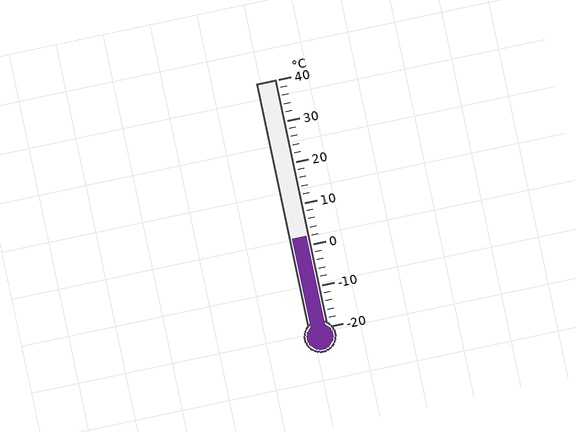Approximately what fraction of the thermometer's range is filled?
The thermometer is filled to approximately 35% of its range.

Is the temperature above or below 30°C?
The temperature is below 30°C.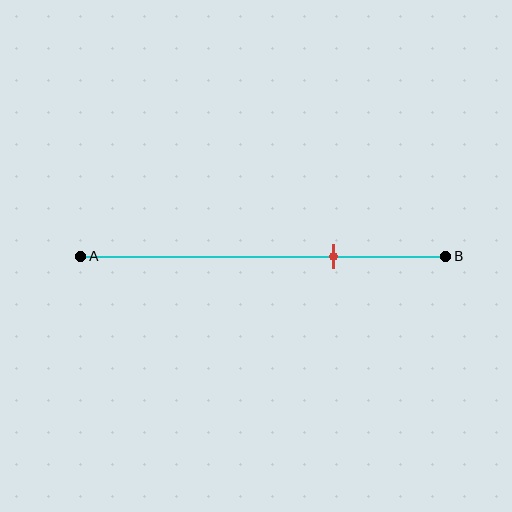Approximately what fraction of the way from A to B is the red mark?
The red mark is approximately 70% of the way from A to B.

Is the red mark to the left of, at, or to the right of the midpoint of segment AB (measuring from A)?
The red mark is to the right of the midpoint of segment AB.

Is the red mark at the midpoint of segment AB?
No, the mark is at about 70% from A, not at the 50% midpoint.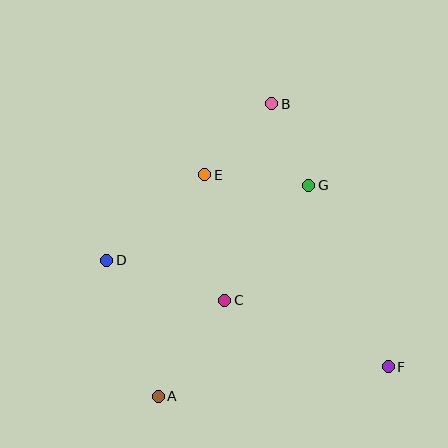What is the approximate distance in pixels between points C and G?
The distance between C and G is approximately 142 pixels.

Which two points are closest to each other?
Points B and G are closest to each other.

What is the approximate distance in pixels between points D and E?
The distance between D and E is approximately 130 pixels.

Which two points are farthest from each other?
Points A and B are farthest from each other.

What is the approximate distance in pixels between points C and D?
The distance between C and D is approximately 124 pixels.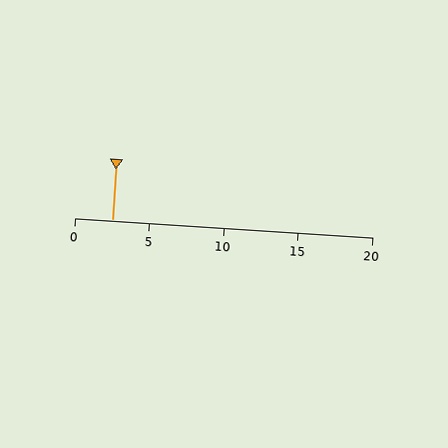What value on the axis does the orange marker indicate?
The marker indicates approximately 2.5.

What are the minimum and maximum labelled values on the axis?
The axis runs from 0 to 20.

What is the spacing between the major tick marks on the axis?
The major ticks are spaced 5 apart.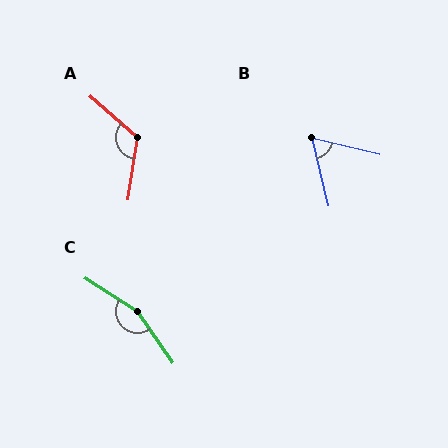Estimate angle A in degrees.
Approximately 123 degrees.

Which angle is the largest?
C, at approximately 157 degrees.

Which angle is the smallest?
B, at approximately 63 degrees.